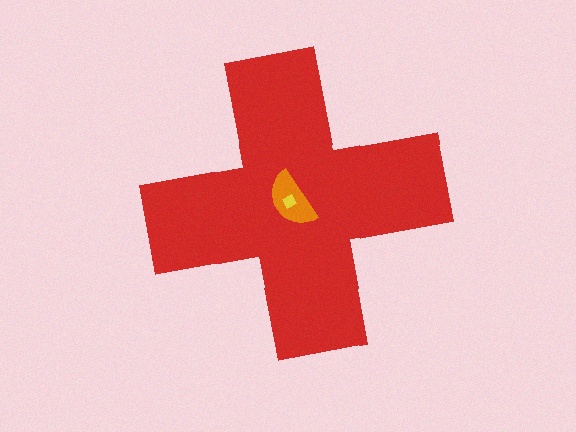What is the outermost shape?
The red cross.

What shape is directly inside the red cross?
The orange semicircle.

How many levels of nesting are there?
3.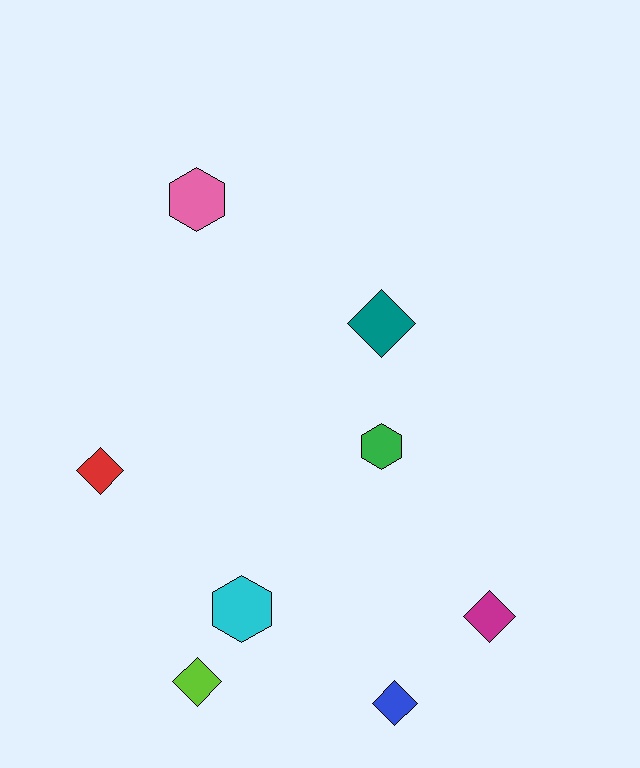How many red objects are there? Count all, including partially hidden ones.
There is 1 red object.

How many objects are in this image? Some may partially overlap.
There are 8 objects.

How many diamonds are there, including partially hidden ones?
There are 5 diamonds.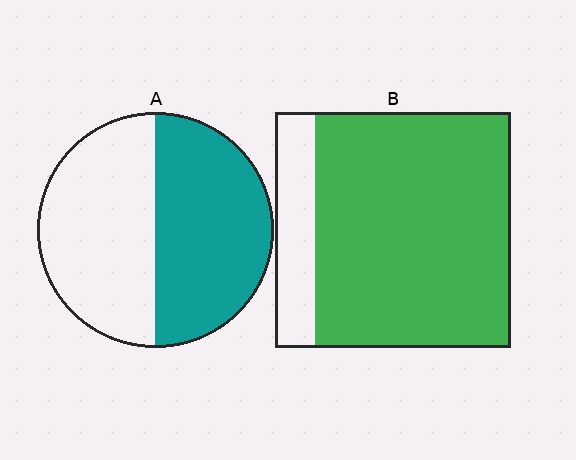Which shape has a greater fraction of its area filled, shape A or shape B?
Shape B.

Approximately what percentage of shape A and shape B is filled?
A is approximately 50% and B is approximately 85%.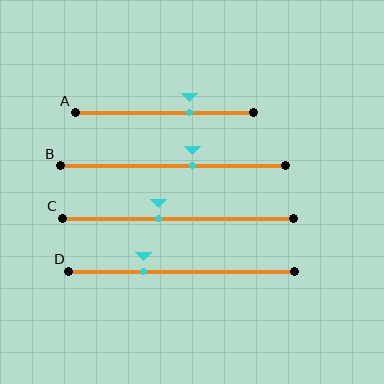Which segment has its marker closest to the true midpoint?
Segment C has its marker closest to the true midpoint.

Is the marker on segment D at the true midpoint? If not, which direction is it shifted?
No, the marker on segment D is shifted to the left by about 17% of the segment length.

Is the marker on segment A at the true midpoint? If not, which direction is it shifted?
No, the marker on segment A is shifted to the right by about 14% of the segment length.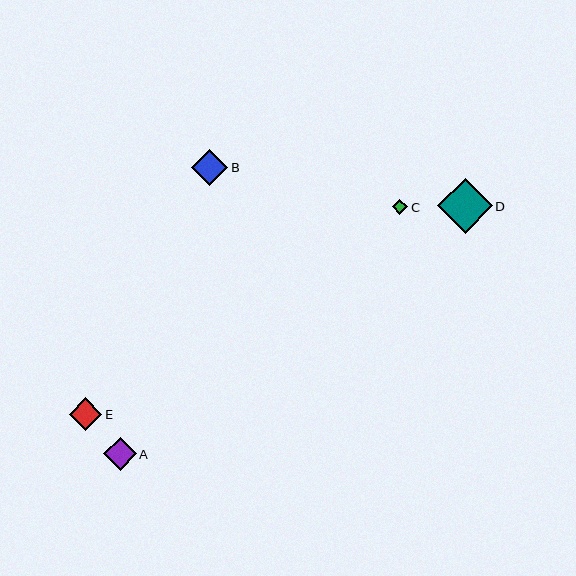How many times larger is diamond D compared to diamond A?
Diamond D is approximately 1.7 times the size of diamond A.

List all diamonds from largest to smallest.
From largest to smallest: D, B, E, A, C.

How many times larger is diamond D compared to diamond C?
Diamond D is approximately 3.5 times the size of diamond C.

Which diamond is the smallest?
Diamond C is the smallest with a size of approximately 15 pixels.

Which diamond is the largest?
Diamond D is the largest with a size of approximately 55 pixels.